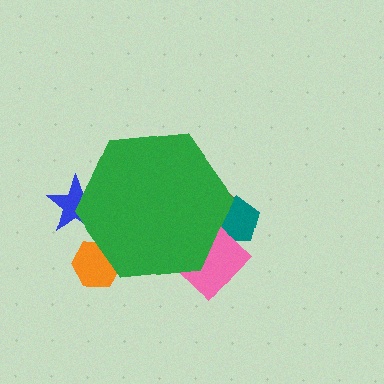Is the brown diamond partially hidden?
Yes, the brown diamond is partially hidden behind the green hexagon.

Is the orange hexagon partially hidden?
Yes, the orange hexagon is partially hidden behind the green hexagon.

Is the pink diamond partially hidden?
Yes, the pink diamond is partially hidden behind the green hexagon.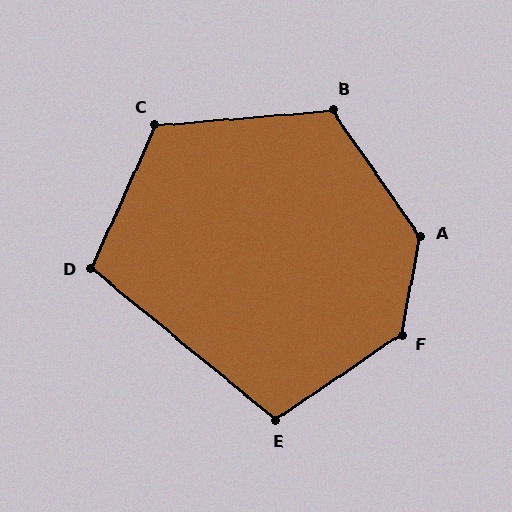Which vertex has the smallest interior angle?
D, at approximately 105 degrees.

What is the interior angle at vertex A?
Approximately 135 degrees (obtuse).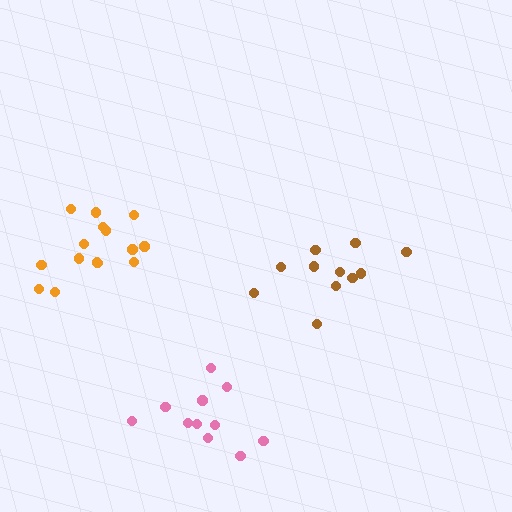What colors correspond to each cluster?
The clusters are colored: orange, pink, brown.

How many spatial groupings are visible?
There are 3 spatial groupings.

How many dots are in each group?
Group 1: 15 dots, Group 2: 11 dots, Group 3: 11 dots (37 total).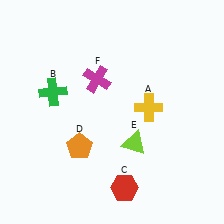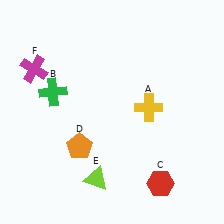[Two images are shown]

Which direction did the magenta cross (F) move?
The magenta cross (F) moved left.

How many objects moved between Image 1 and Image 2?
3 objects moved between the two images.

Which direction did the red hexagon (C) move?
The red hexagon (C) moved right.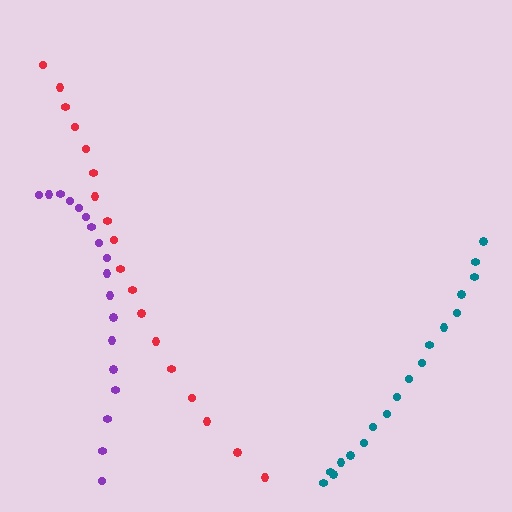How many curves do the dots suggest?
There are 3 distinct paths.